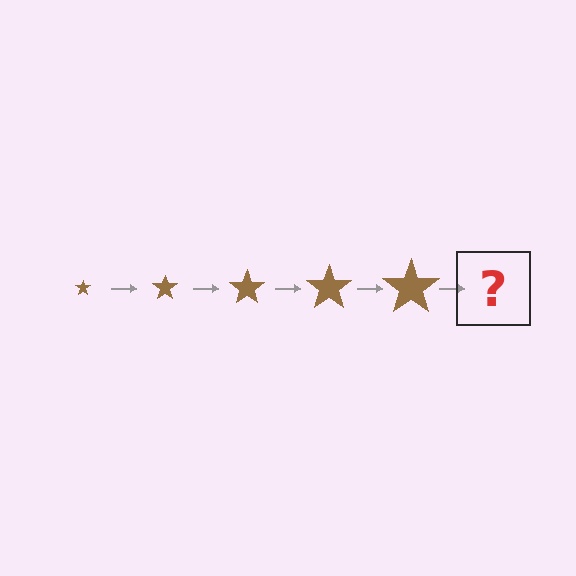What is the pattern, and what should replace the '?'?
The pattern is that the star gets progressively larger each step. The '?' should be a brown star, larger than the previous one.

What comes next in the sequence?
The next element should be a brown star, larger than the previous one.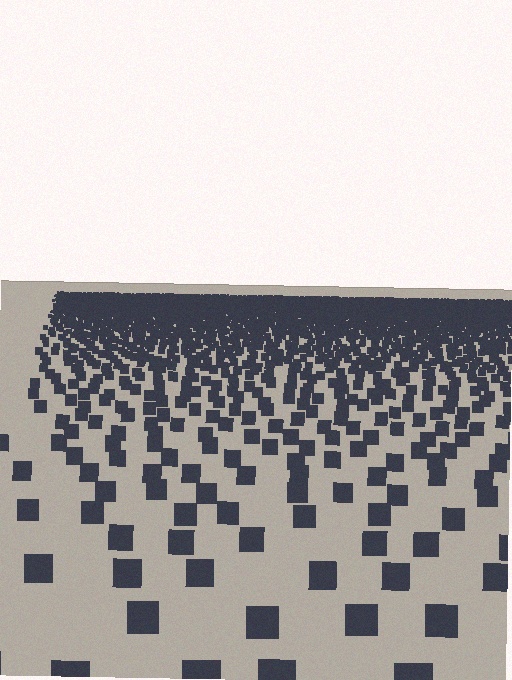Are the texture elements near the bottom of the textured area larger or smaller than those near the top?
Larger. Near the bottom, elements are closer to the viewer and appear at a bigger on-screen size.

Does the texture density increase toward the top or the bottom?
Density increases toward the top.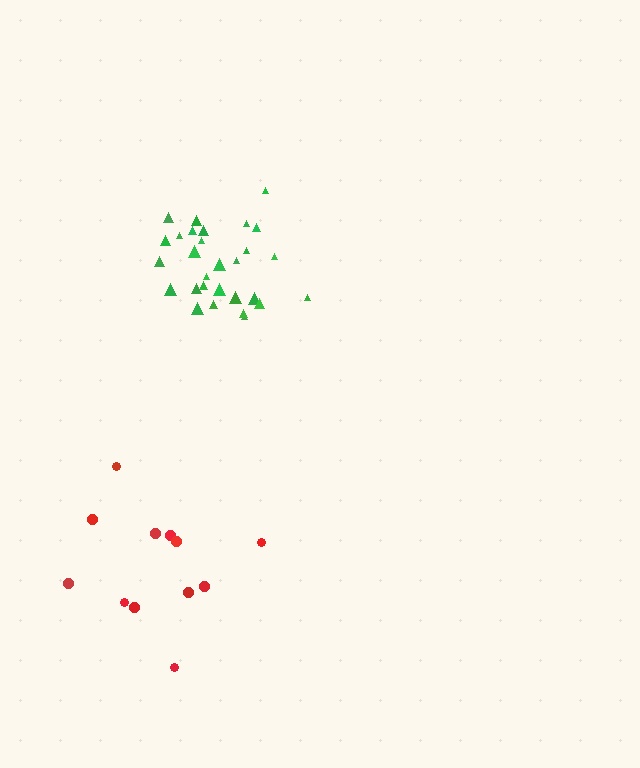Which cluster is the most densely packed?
Green.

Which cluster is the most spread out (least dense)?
Red.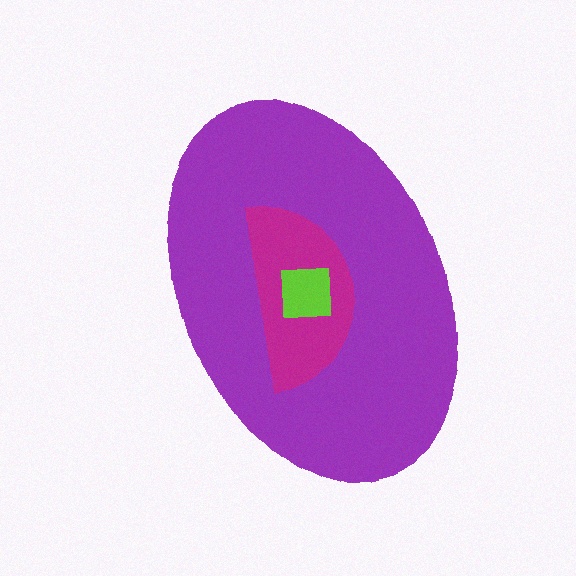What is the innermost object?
The lime square.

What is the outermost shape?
The purple ellipse.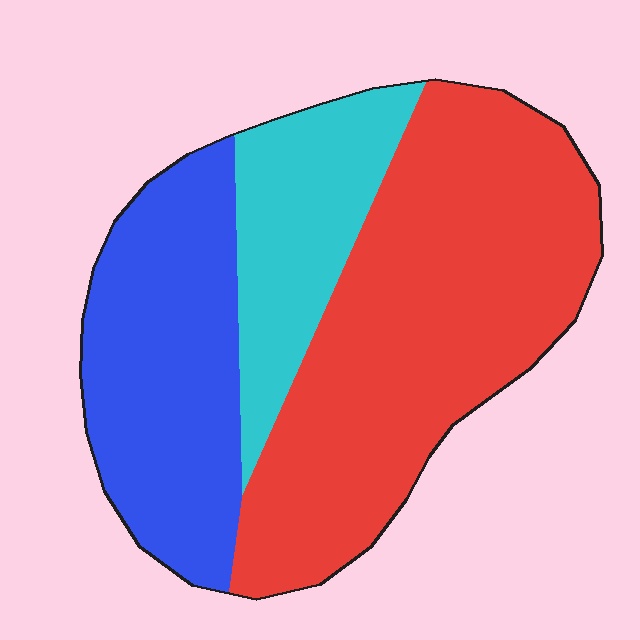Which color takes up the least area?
Cyan, at roughly 20%.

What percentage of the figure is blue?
Blue takes up about one third (1/3) of the figure.